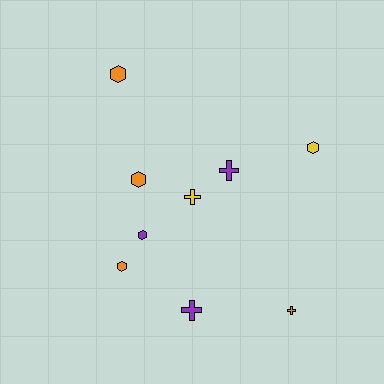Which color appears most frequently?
Orange, with 4 objects.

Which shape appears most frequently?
Hexagon, with 5 objects.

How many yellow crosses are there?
There is 1 yellow cross.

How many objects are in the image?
There are 9 objects.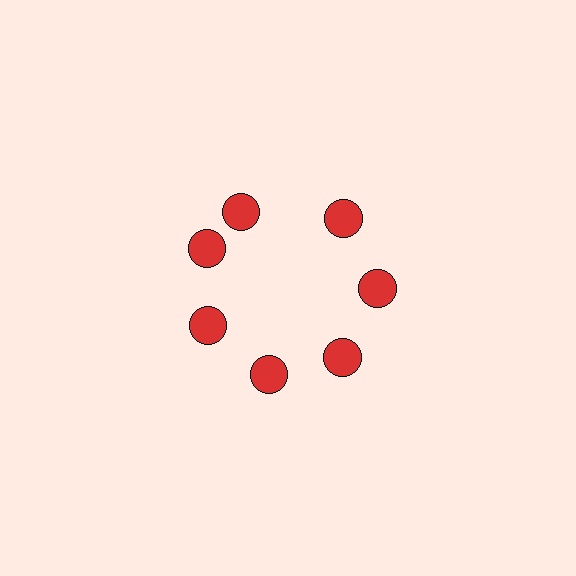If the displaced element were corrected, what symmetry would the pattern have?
It would have 7-fold rotational symmetry — the pattern would map onto itself every 51 degrees.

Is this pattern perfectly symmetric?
No. The 7 red circles are arranged in a ring, but one element near the 12 o'clock position is rotated out of alignment along the ring, breaking the 7-fold rotational symmetry.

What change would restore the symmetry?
The symmetry would be restored by rotating it back into even spacing with its neighbors so that all 7 circles sit at equal angles and equal distance from the center.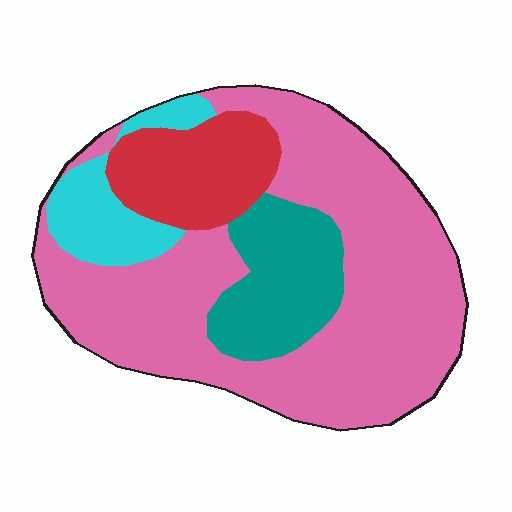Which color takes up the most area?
Pink, at roughly 60%.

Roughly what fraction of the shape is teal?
Teal covers about 15% of the shape.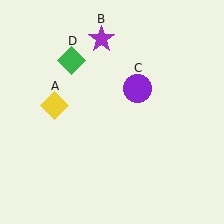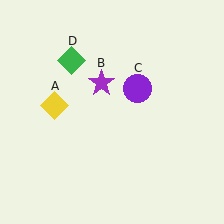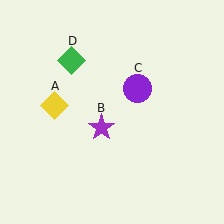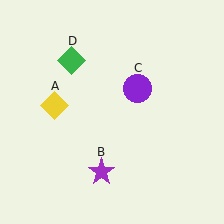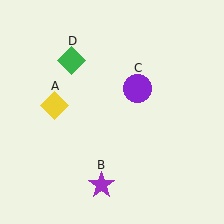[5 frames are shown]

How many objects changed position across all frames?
1 object changed position: purple star (object B).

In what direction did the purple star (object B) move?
The purple star (object B) moved down.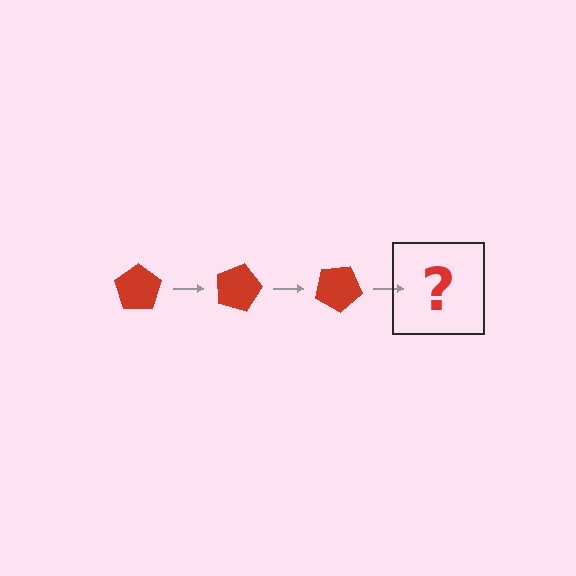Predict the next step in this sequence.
The next step is a red pentagon rotated 45 degrees.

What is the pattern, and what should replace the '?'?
The pattern is that the pentagon rotates 15 degrees each step. The '?' should be a red pentagon rotated 45 degrees.